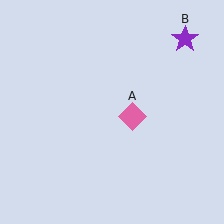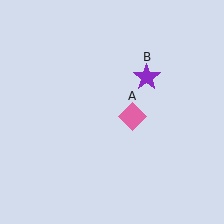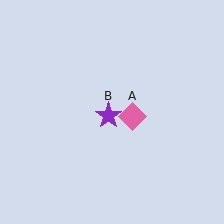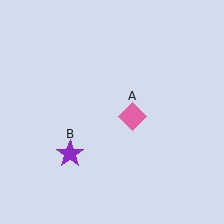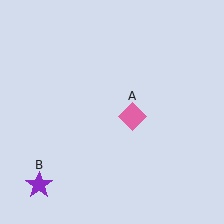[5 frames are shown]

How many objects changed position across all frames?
1 object changed position: purple star (object B).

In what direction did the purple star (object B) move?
The purple star (object B) moved down and to the left.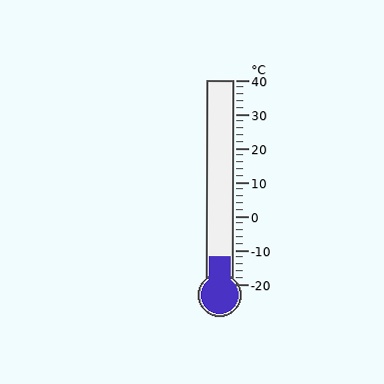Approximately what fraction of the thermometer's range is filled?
The thermometer is filled to approximately 15% of its range.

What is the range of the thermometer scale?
The thermometer scale ranges from -20°C to 40°C.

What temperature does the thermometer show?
The thermometer shows approximately -12°C.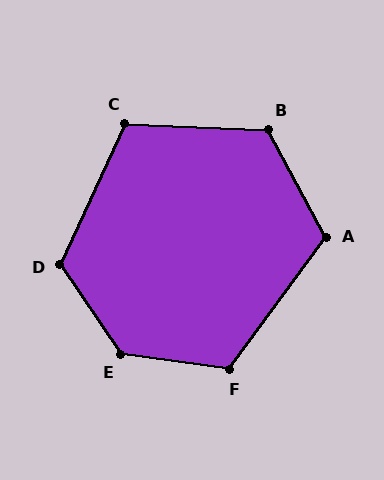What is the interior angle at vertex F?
Approximately 118 degrees (obtuse).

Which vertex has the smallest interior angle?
C, at approximately 113 degrees.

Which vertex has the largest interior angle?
E, at approximately 132 degrees.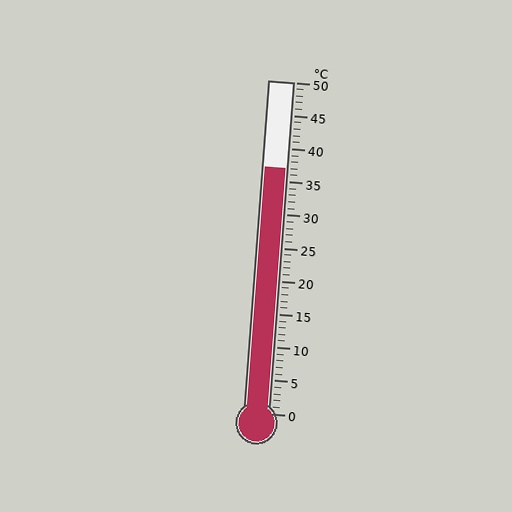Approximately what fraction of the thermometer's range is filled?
The thermometer is filled to approximately 75% of its range.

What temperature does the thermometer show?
The thermometer shows approximately 37°C.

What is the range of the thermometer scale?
The thermometer scale ranges from 0°C to 50°C.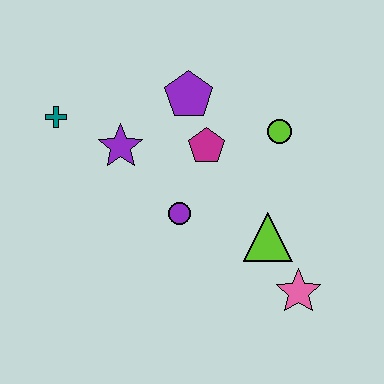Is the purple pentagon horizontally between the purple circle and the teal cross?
No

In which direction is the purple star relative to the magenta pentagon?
The purple star is to the left of the magenta pentagon.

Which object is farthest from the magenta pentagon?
The pink star is farthest from the magenta pentagon.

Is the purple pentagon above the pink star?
Yes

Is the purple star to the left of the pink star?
Yes